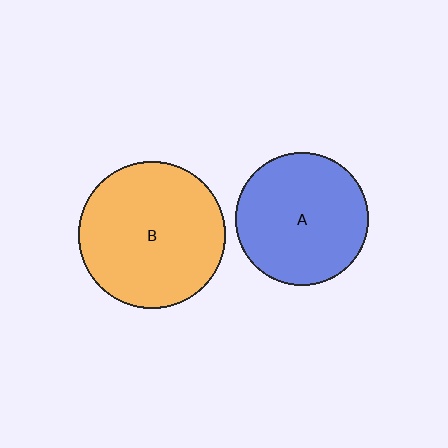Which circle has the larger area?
Circle B (orange).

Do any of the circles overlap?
No, none of the circles overlap.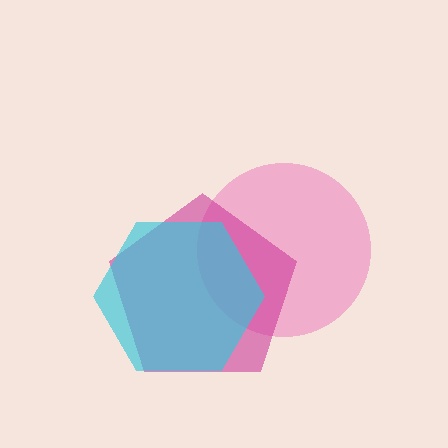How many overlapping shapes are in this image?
There are 3 overlapping shapes in the image.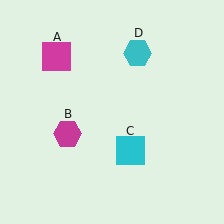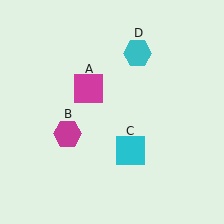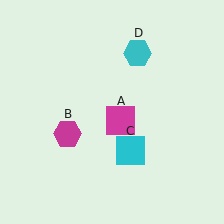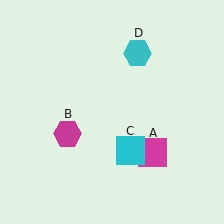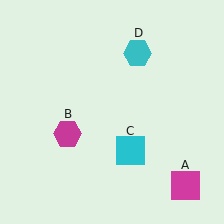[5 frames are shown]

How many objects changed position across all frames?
1 object changed position: magenta square (object A).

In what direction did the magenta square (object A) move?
The magenta square (object A) moved down and to the right.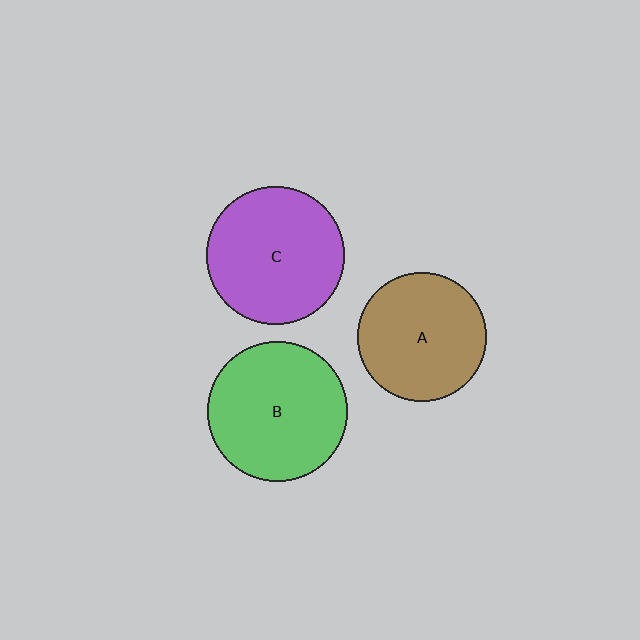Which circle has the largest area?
Circle B (green).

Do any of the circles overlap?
No, none of the circles overlap.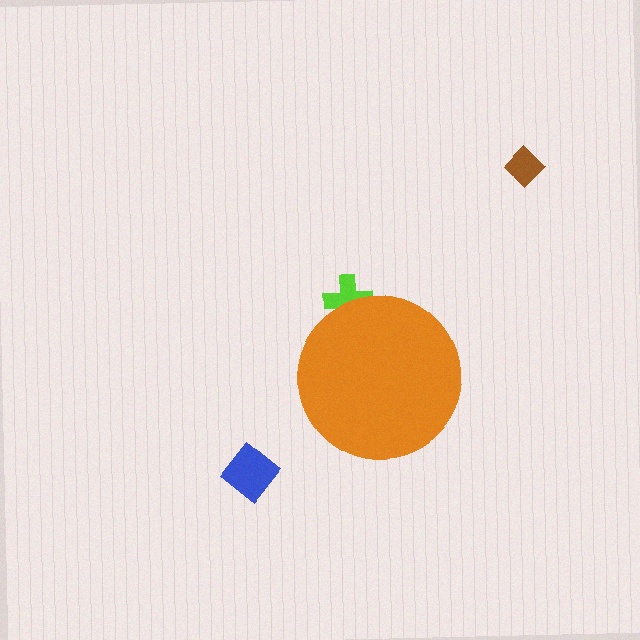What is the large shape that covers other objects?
An orange circle.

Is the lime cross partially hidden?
Yes, the lime cross is partially hidden behind the orange circle.